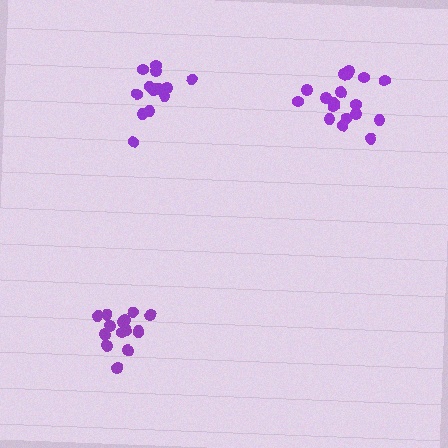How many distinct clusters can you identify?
There are 3 distinct clusters.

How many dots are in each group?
Group 1: 15 dots, Group 2: 15 dots, Group 3: 19 dots (49 total).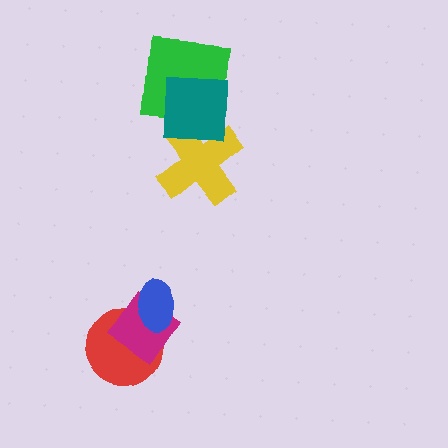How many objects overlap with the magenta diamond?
2 objects overlap with the magenta diamond.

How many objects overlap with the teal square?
2 objects overlap with the teal square.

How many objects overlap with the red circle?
2 objects overlap with the red circle.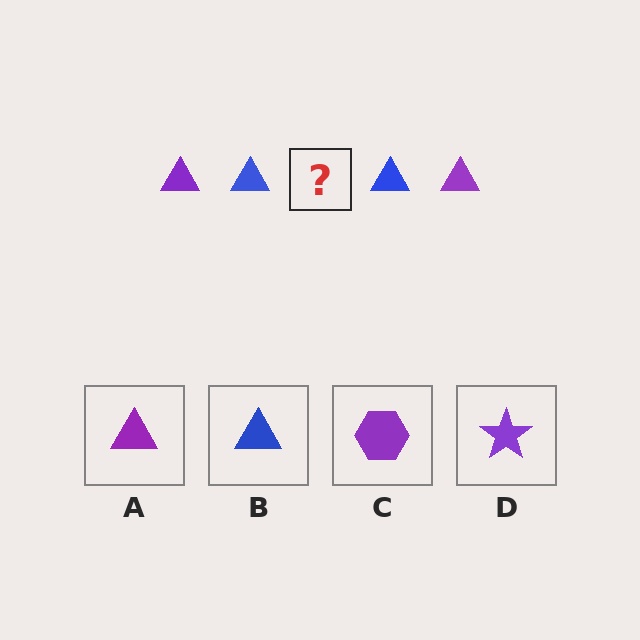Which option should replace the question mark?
Option A.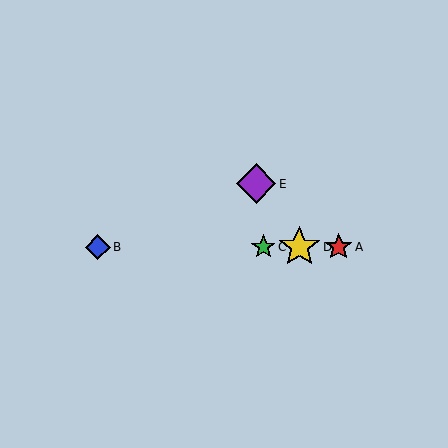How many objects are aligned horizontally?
4 objects (A, B, C, D) are aligned horizontally.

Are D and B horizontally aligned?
Yes, both are at y≈247.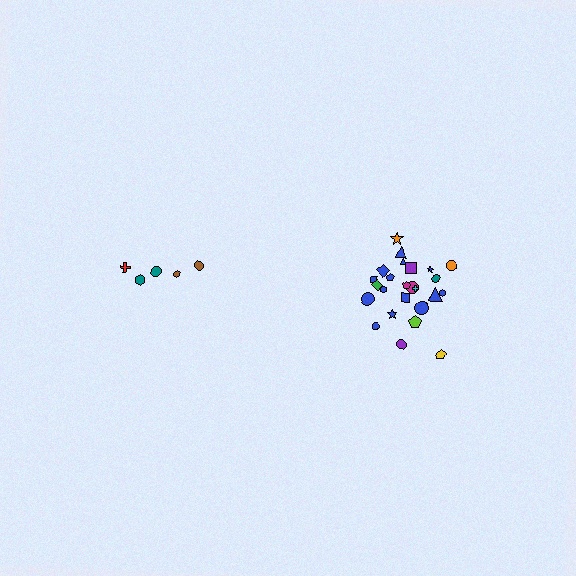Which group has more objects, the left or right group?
The right group.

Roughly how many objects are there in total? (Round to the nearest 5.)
Roughly 30 objects in total.